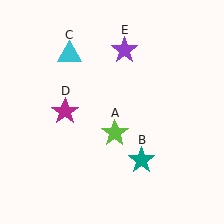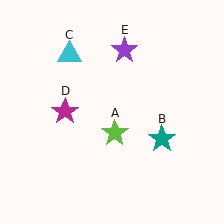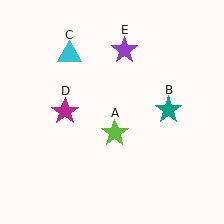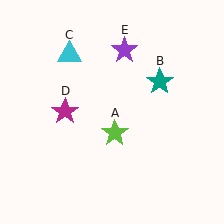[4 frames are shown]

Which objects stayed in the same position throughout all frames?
Lime star (object A) and cyan triangle (object C) and magenta star (object D) and purple star (object E) remained stationary.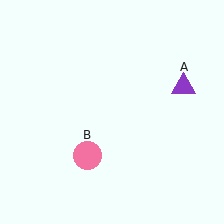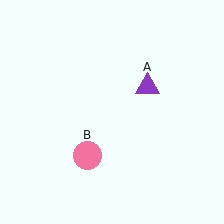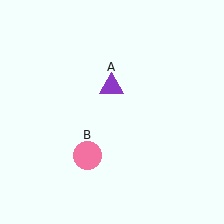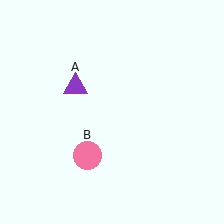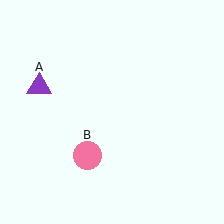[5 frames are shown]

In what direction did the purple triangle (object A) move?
The purple triangle (object A) moved left.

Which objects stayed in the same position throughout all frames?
Pink circle (object B) remained stationary.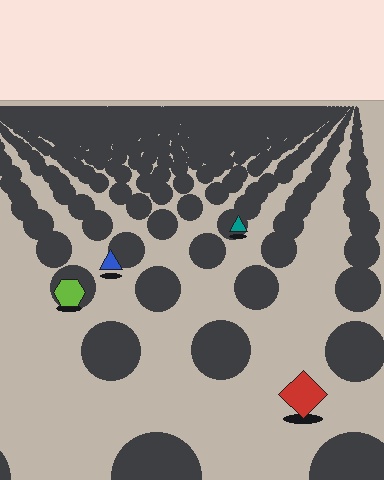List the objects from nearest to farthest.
From nearest to farthest: the red diamond, the lime hexagon, the blue triangle, the teal triangle.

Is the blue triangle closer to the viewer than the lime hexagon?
No. The lime hexagon is closer — you can tell from the texture gradient: the ground texture is coarser near it.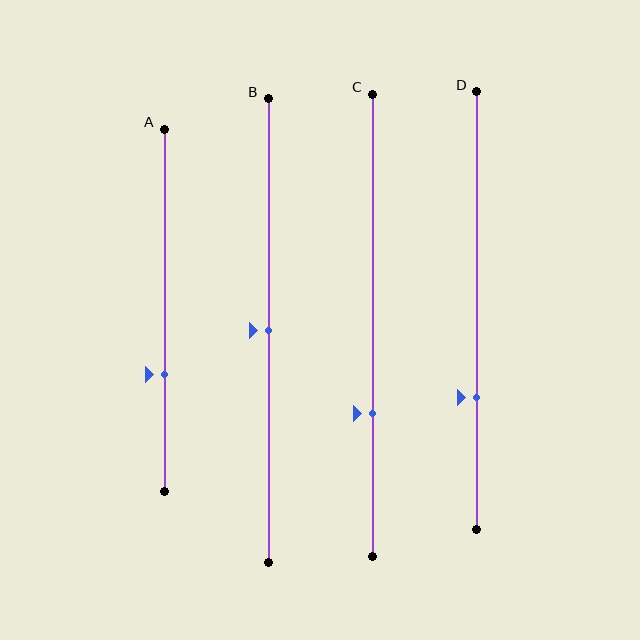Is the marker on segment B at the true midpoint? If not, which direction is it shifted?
Yes, the marker on segment B is at the true midpoint.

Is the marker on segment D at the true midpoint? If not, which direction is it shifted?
No, the marker on segment D is shifted downward by about 20% of the segment length.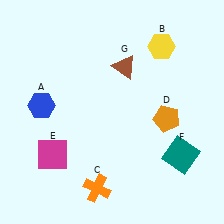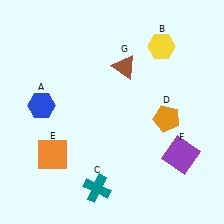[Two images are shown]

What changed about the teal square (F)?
In Image 1, F is teal. In Image 2, it changed to purple.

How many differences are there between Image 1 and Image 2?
There are 3 differences between the two images.